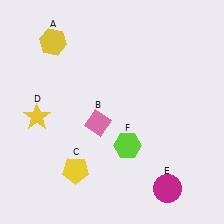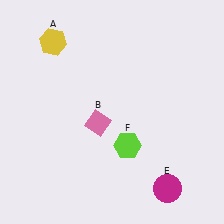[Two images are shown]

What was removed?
The yellow star (D), the yellow pentagon (C) were removed in Image 2.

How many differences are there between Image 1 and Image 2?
There are 2 differences between the two images.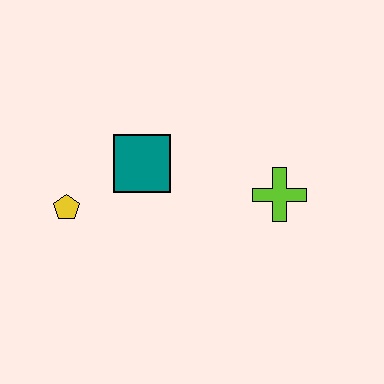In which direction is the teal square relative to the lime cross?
The teal square is to the left of the lime cross.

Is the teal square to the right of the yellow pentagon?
Yes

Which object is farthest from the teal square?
The lime cross is farthest from the teal square.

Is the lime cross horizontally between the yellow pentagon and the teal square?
No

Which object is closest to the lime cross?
The teal square is closest to the lime cross.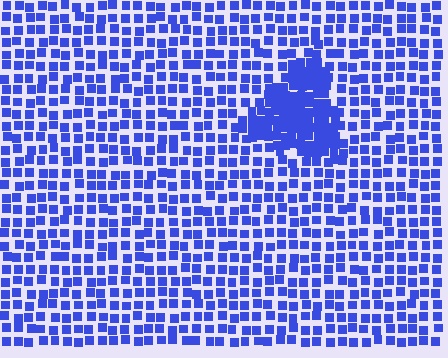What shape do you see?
I see a triangle.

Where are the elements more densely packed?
The elements are more densely packed inside the triangle boundary.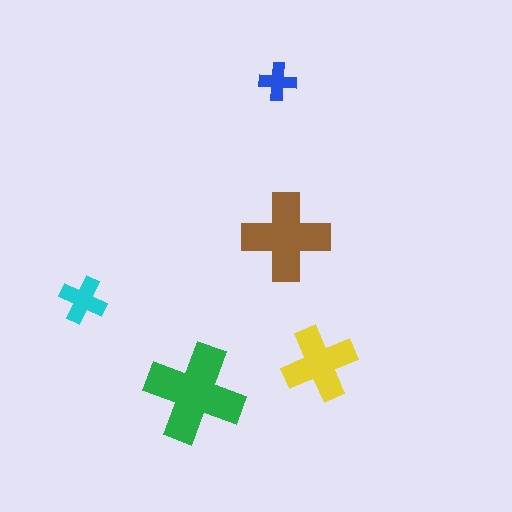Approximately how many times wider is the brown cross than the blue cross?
About 2.5 times wider.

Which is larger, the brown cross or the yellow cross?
The brown one.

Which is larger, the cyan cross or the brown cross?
The brown one.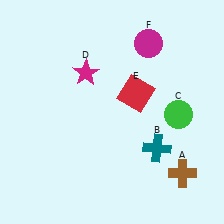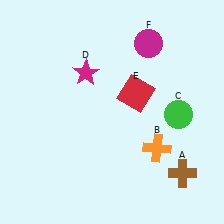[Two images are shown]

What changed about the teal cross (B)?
In Image 1, B is teal. In Image 2, it changed to orange.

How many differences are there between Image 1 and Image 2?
There is 1 difference between the two images.